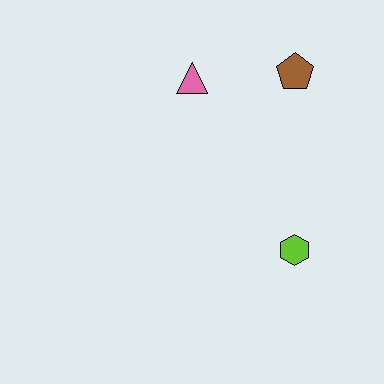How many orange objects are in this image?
There are no orange objects.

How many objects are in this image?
There are 3 objects.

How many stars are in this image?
There are no stars.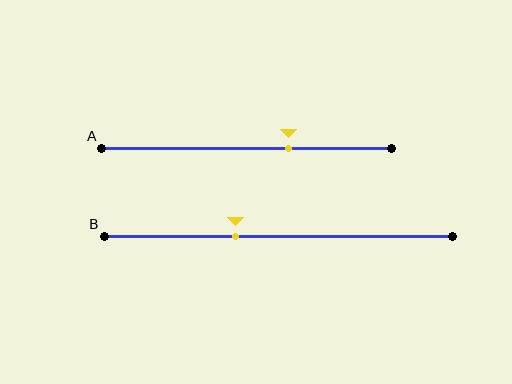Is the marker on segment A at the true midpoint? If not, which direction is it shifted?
No, the marker on segment A is shifted to the right by about 15% of the segment length.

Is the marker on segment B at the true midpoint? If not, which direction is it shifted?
No, the marker on segment B is shifted to the left by about 12% of the segment length.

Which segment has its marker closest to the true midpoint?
Segment B has its marker closest to the true midpoint.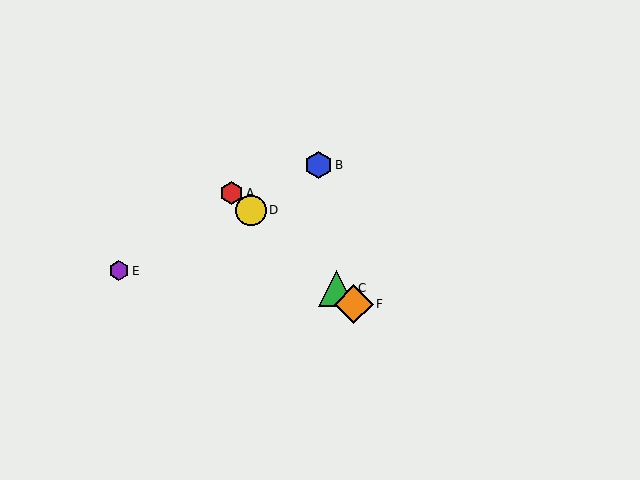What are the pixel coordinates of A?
Object A is at (232, 193).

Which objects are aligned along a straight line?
Objects A, C, D, F are aligned along a straight line.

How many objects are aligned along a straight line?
4 objects (A, C, D, F) are aligned along a straight line.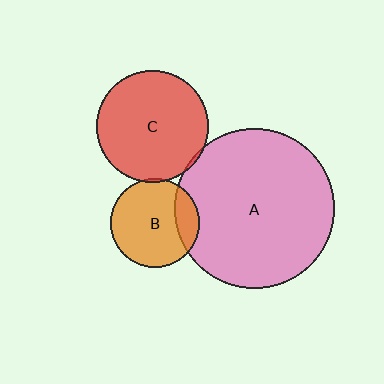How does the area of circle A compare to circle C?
Approximately 2.0 times.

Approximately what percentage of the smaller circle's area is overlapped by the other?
Approximately 5%.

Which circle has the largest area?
Circle A (pink).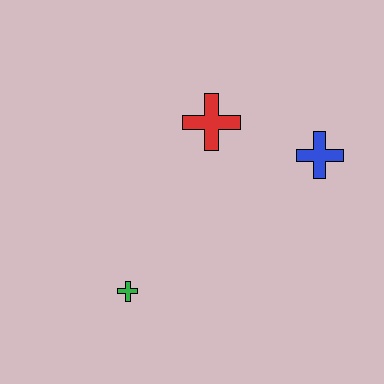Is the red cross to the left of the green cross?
No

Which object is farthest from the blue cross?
The green cross is farthest from the blue cross.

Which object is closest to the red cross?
The blue cross is closest to the red cross.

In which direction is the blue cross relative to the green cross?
The blue cross is to the right of the green cross.